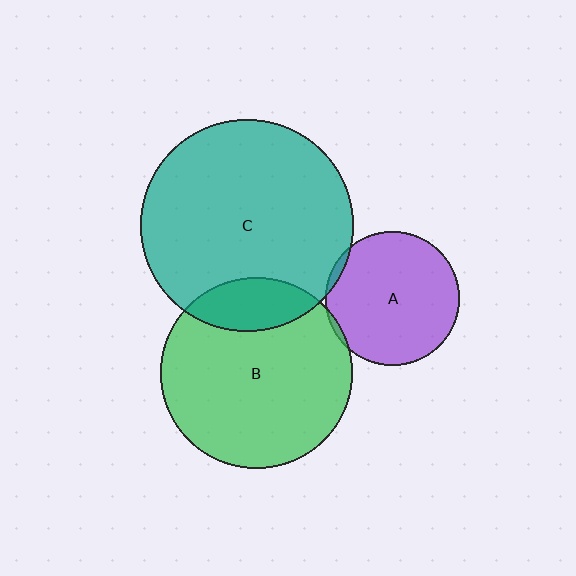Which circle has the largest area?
Circle C (teal).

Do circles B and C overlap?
Yes.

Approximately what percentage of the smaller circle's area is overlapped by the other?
Approximately 20%.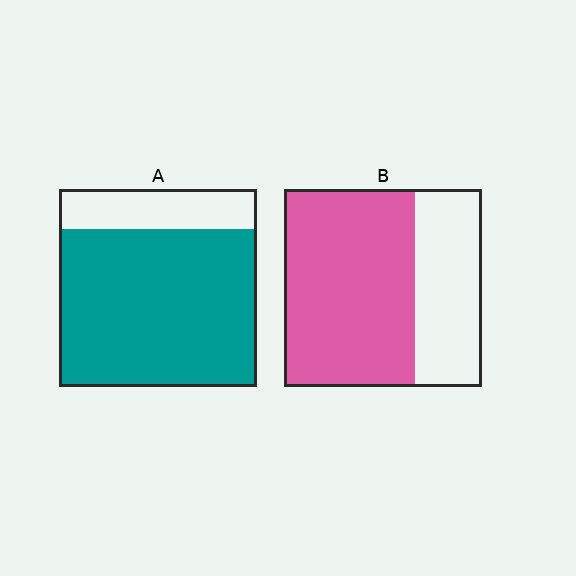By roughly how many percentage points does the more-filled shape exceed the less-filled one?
By roughly 15 percentage points (A over B).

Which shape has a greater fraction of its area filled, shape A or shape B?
Shape A.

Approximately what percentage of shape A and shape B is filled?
A is approximately 80% and B is approximately 65%.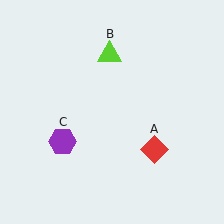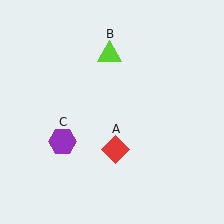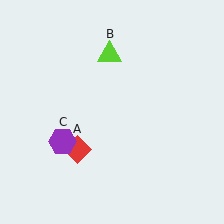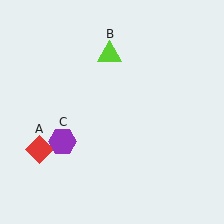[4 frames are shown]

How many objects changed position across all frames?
1 object changed position: red diamond (object A).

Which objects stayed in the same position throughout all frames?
Lime triangle (object B) and purple hexagon (object C) remained stationary.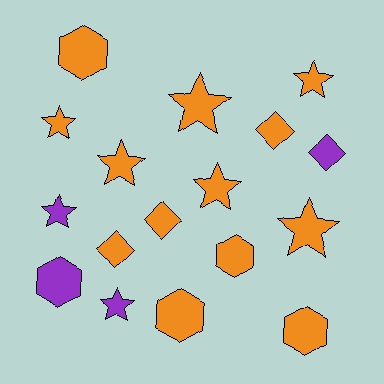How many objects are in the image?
There are 17 objects.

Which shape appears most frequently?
Star, with 8 objects.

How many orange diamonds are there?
There are 3 orange diamonds.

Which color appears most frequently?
Orange, with 13 objects.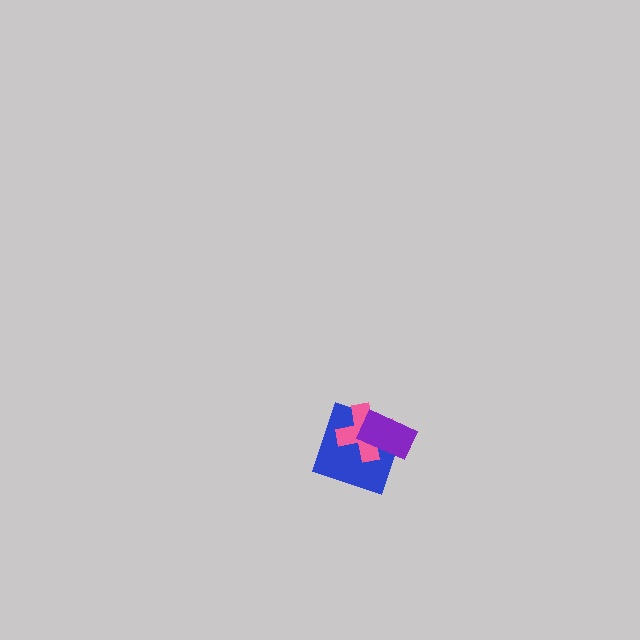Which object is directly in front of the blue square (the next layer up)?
The pink cross is directly in front of the blue square.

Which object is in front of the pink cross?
The purple rectangle is in front of the pink cross.